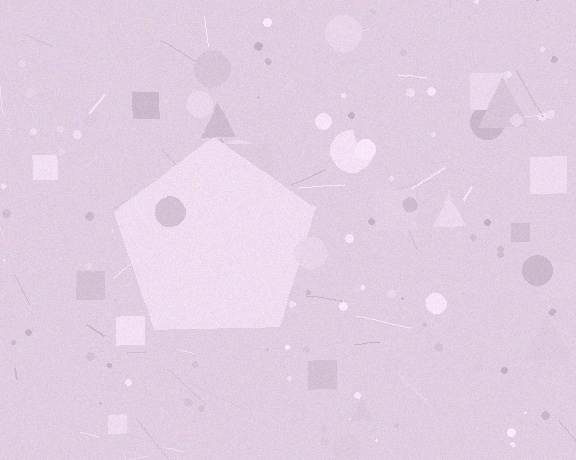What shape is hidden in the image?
A pentagon is hidden in the image.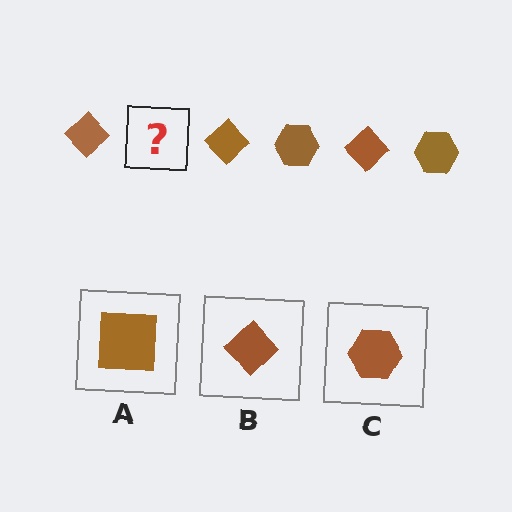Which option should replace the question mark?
Option C.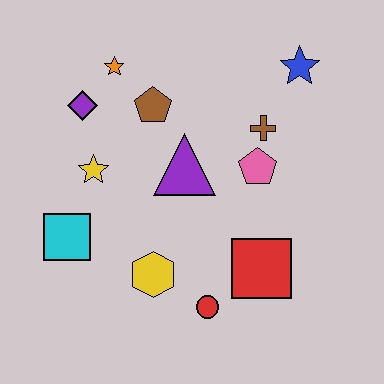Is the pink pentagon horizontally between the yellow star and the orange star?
No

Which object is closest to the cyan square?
The yellow star is closest to the cyan square.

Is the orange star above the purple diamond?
Yes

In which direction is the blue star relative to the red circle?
The blue star is above the red circle.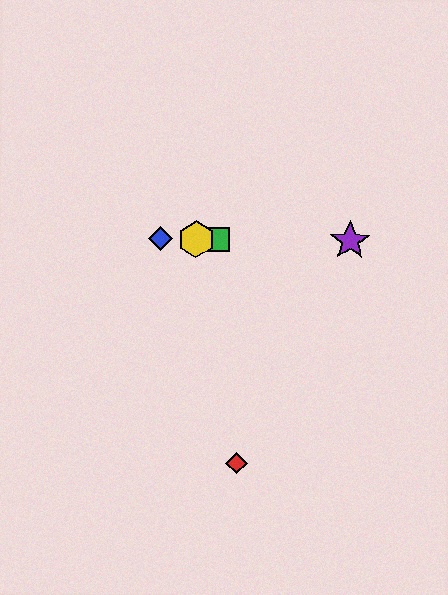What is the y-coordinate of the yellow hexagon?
The yellow hexagon is at y≈239.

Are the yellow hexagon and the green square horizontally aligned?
Yes, both are at y≈239.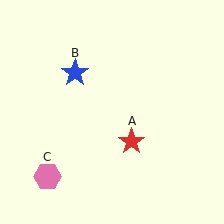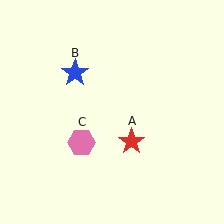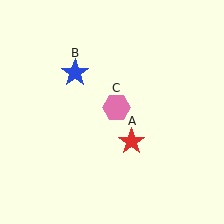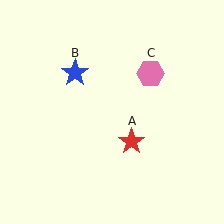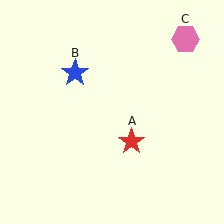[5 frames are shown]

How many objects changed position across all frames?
1 object changed position: pink hexagon (object C).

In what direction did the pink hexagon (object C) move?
The pink hexagon (object C) moved up and to the right.